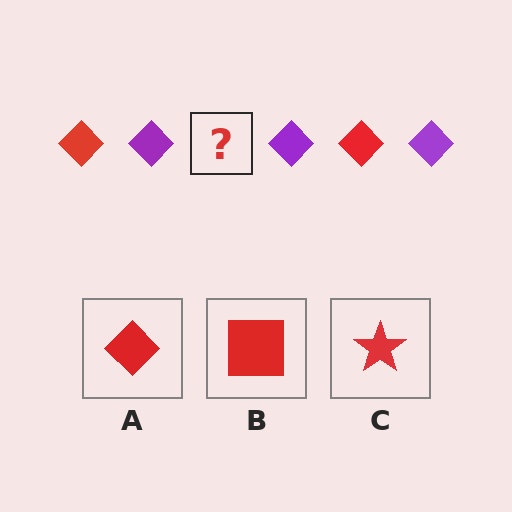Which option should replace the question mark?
Option A.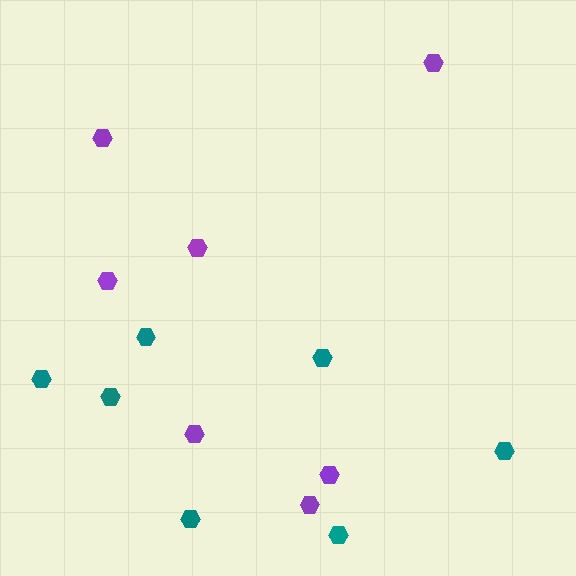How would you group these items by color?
There are 2 groups: one group of teal hexagons (7) and one group of purple hexagons (7).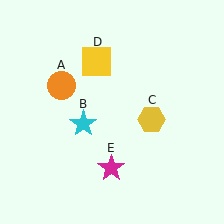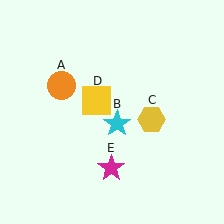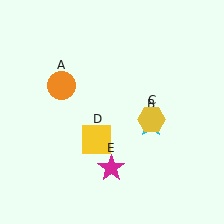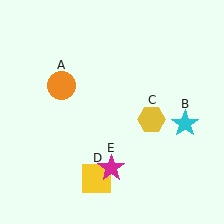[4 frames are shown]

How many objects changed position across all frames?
2 objects changed position: cyan star (object B), yellow square (object D).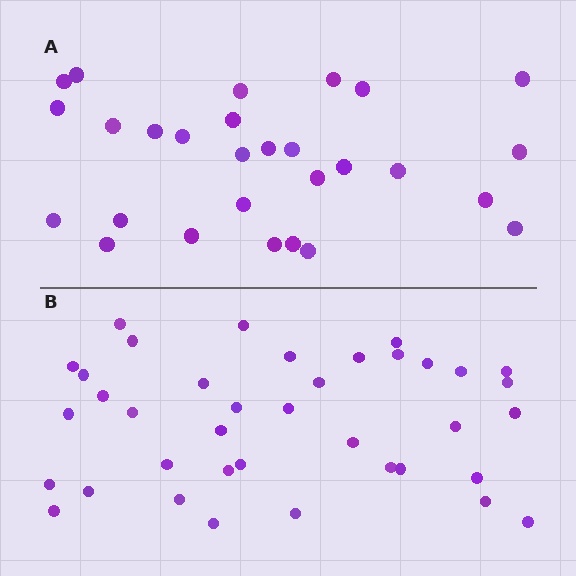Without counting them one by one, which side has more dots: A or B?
Region B (the bottom region) has more dots.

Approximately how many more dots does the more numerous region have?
Region B has roughly 10 or so more dots than region A.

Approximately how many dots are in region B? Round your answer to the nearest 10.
About 40 dots. (The exact count is 38, which rounds to 40.)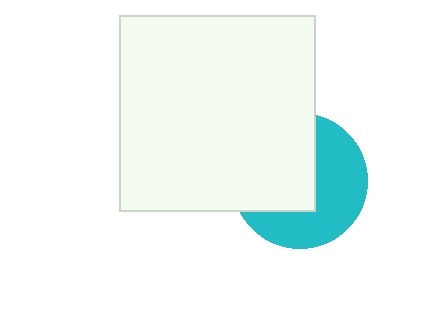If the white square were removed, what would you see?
You would see the complete cyan circle.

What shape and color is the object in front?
The object in front is a white square.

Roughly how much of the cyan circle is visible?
About half of it is visible (roughly 51%).